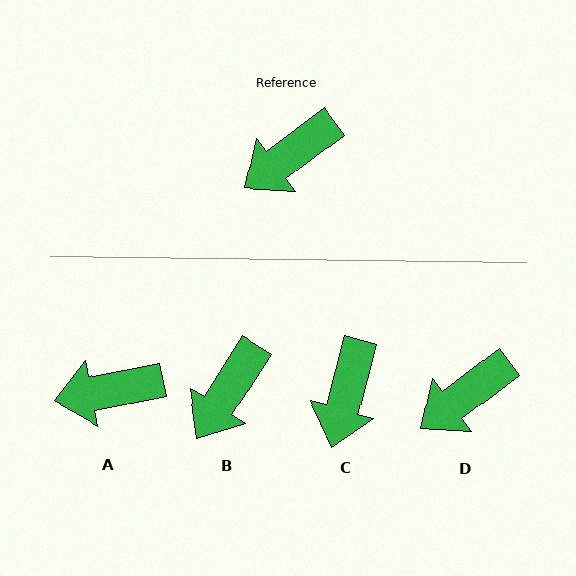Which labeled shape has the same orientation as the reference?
D.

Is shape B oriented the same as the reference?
No, it is off by about 21 degrees.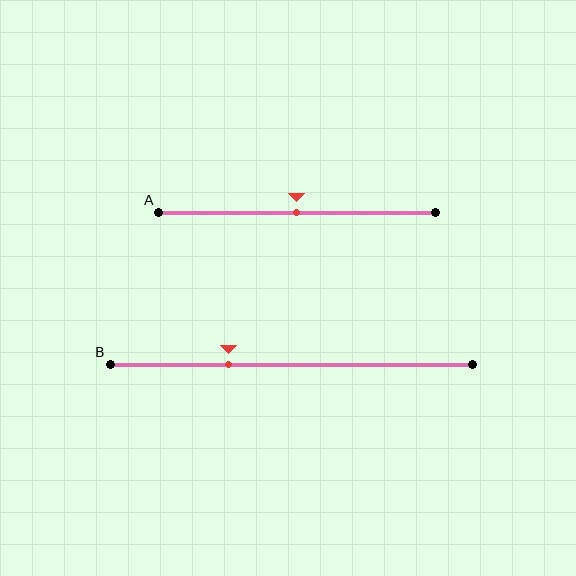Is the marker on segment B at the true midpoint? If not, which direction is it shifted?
No, the marker on segment B is shifted to the left by about 17% of the segment length.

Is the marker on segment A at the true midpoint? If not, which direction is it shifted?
Yes, the marker on segment A is at the true midpoint.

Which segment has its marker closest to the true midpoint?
Segment A has its marker closest to the true midpoint.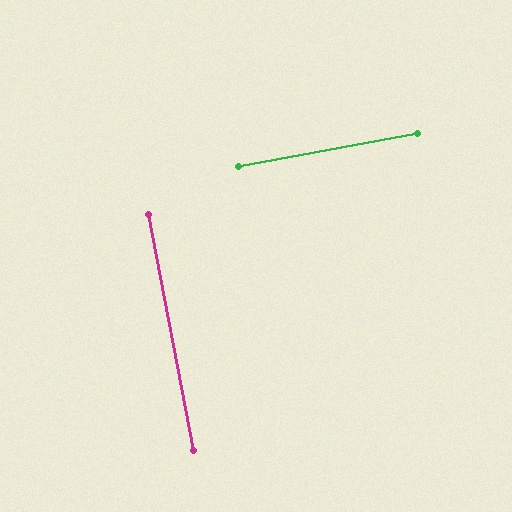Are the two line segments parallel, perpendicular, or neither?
Perpendicular — they meet at approximately 89°.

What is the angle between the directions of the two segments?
Approximately 89 degrees.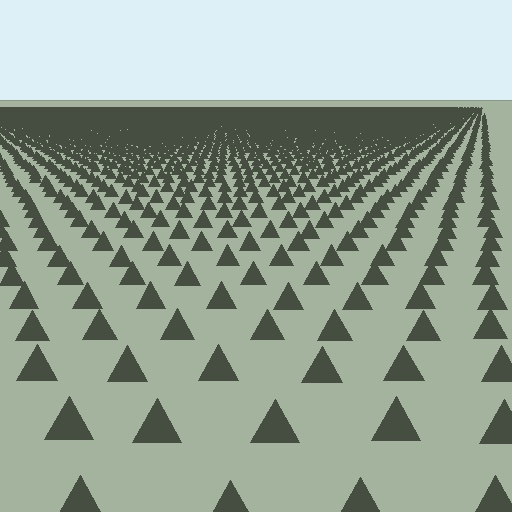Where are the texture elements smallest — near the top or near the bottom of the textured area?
Near the top.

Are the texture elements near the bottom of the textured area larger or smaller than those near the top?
Larger. Near the bottom, elements are closer to the viewer and appear at a bigger on-screen size.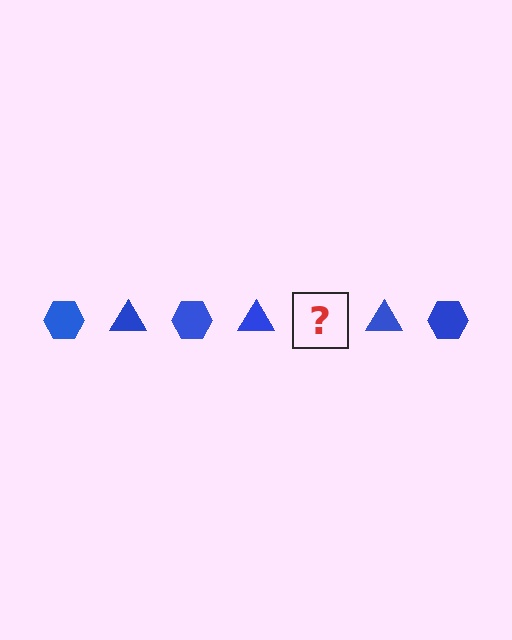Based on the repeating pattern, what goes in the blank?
The blank should be a blue hexagon.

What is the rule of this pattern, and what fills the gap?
The rule is that the pattern cycles through hexagon, triangle shapes in blue. The gap should be filled with a blue hexagon.